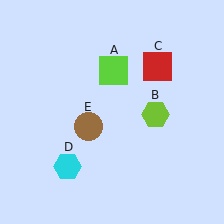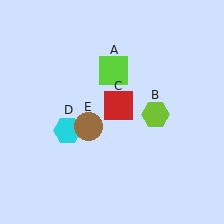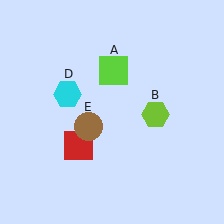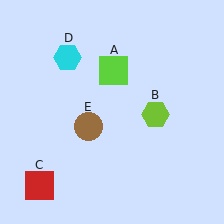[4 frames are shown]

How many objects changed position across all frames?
2 objects changed position: red square (object C), cyan hexagon (object D).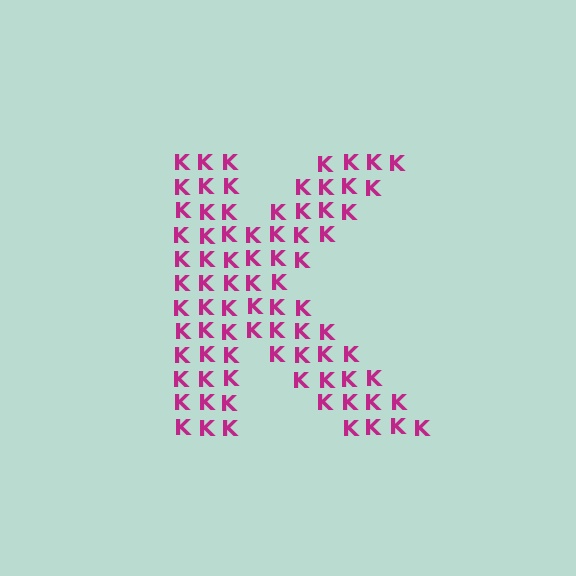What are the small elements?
The small elements are letter K's.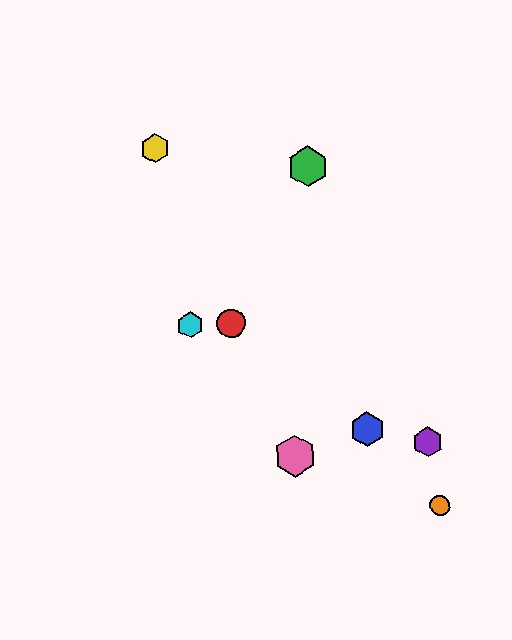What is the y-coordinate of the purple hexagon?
The purple hexagon is at y≈442.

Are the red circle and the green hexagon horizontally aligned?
No, the red circle is at y≈324 and the green hexagon is at y≈166.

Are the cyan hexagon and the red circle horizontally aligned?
Yes, both are at y≈325.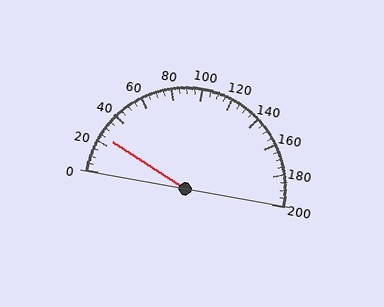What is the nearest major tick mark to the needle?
The nearest major tick mark is 20.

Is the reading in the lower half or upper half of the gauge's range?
The reading is in the lower half of the range (0 to 200).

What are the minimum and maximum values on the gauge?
The gauge ranges from 0 to 200.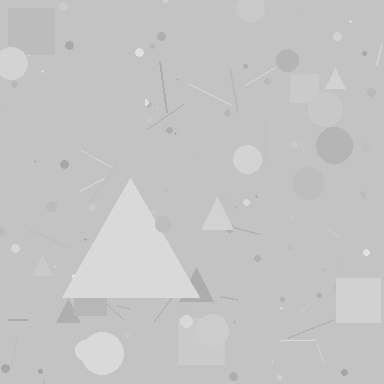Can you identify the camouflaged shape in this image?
The camouflaged shape is a triangle.